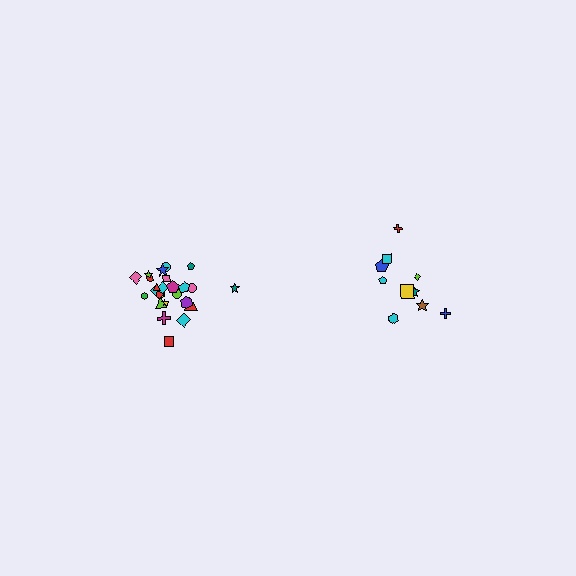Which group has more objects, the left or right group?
The left group.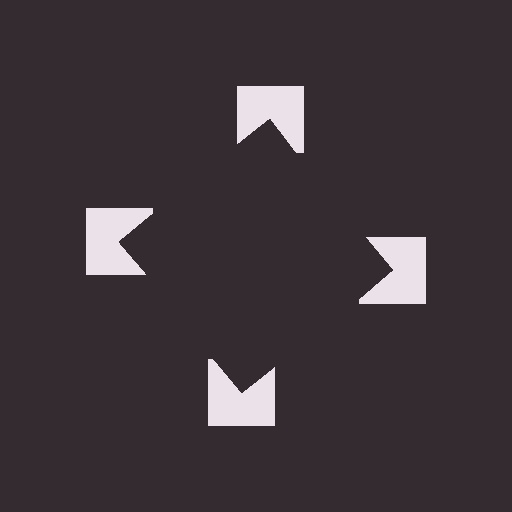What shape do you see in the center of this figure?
An illusory square — its edges are inferred from the aligned wedge cuts in the notched squares, not physically drawn.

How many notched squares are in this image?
There are 4 — one at each vertex of the illusory square.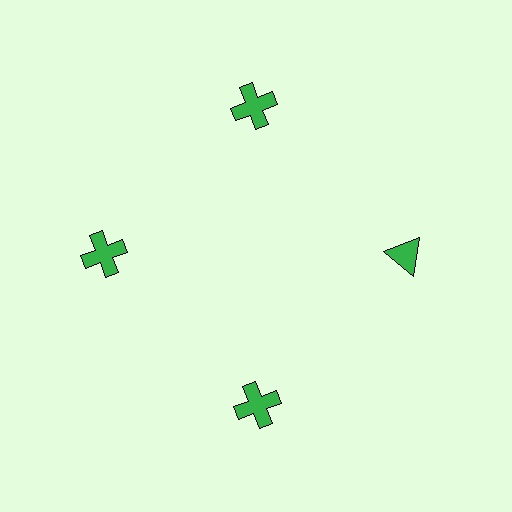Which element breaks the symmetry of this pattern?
The green triangle at roughly the 3 o'clock position breaks the symmetry. All other shapes are green crosses.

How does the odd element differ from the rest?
It has a different shape: triangle instead of cross.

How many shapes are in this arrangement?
There are 4 shapes arranged in a ring pattern.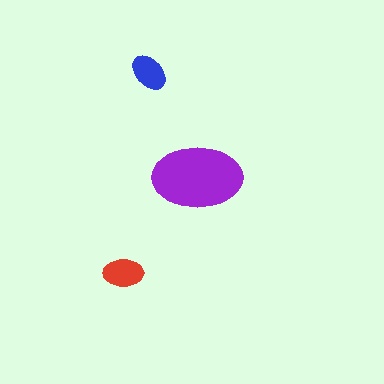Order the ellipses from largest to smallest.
the purple one, the red one, the blue one.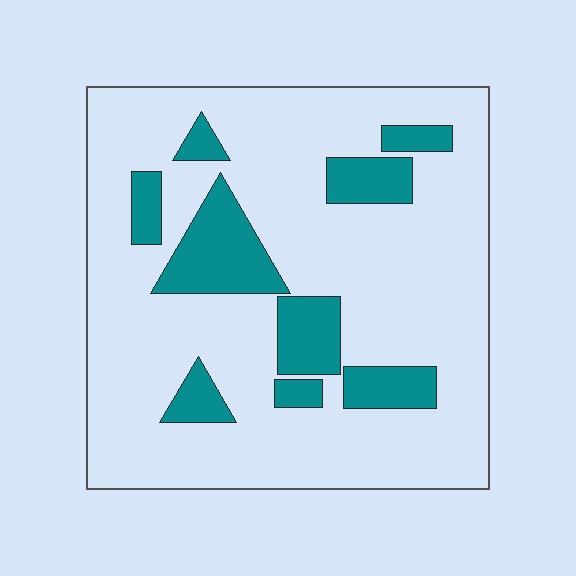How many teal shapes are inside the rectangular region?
9.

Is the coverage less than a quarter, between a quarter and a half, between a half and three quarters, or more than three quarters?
Less than a quarter.